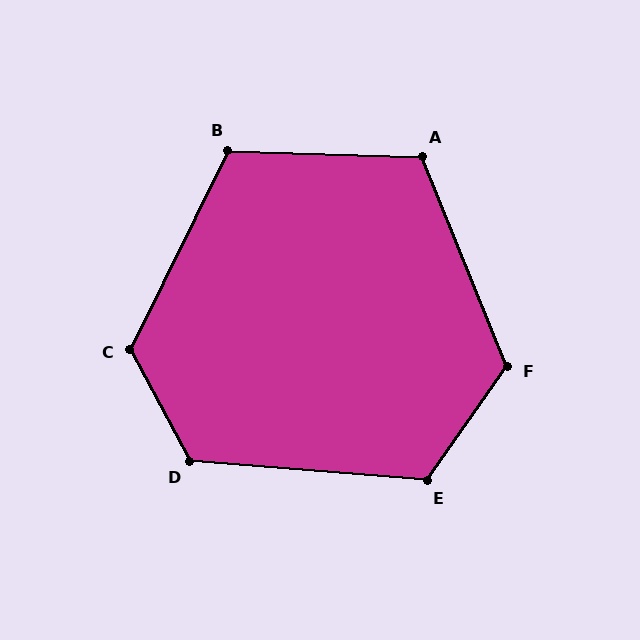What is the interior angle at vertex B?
Approximately 115 degrees (obtuse).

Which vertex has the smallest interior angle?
A, at approximately 114 degrees.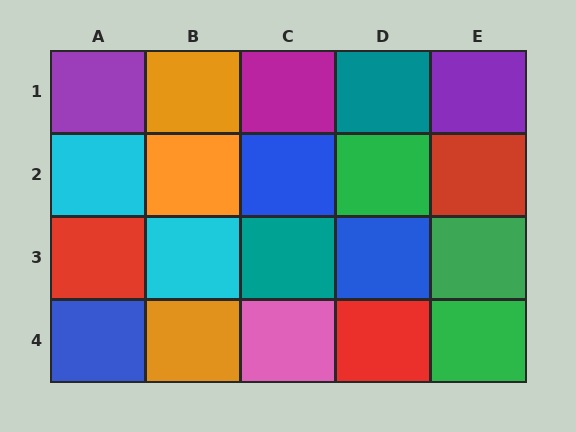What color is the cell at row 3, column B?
Cyan.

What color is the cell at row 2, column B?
Orange.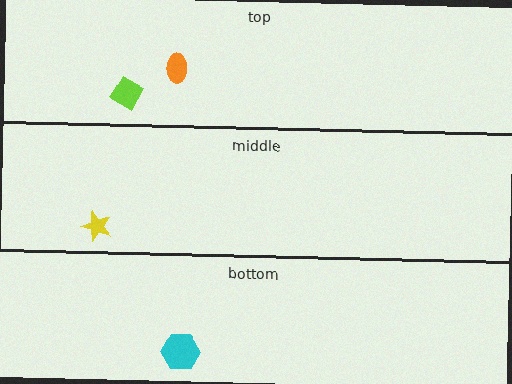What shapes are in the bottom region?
The cyan hexagon.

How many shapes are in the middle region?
1.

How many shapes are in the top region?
2.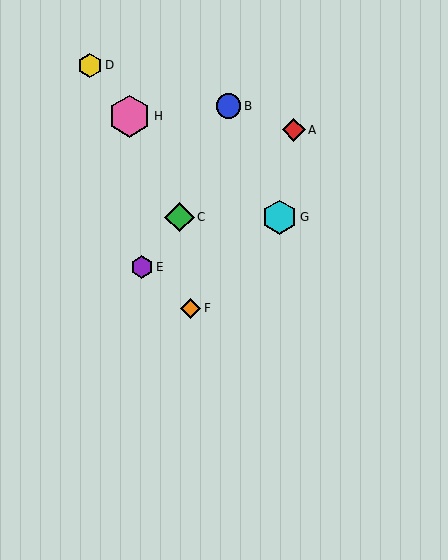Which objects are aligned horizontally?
Objects C, G are aligned horizontally.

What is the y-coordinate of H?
Object H is at y≈116.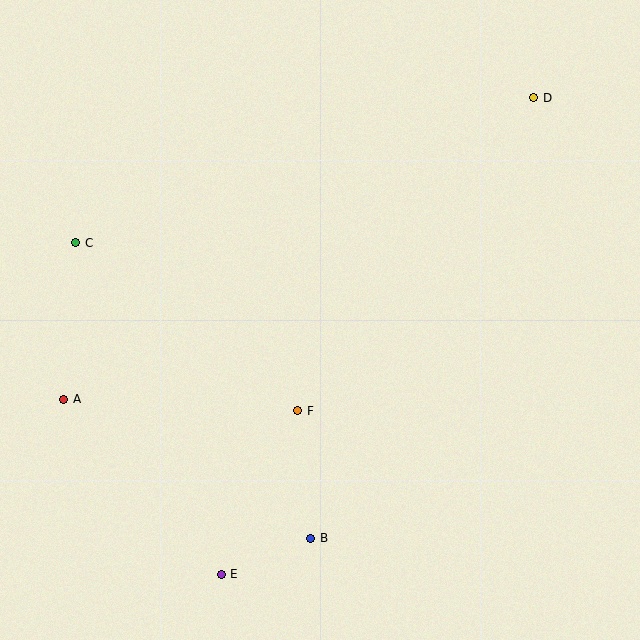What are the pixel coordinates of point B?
Point B is at (311, 538).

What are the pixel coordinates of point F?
Point F is at (298, 411).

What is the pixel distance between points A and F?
The distance between A and F is 234 pixels.